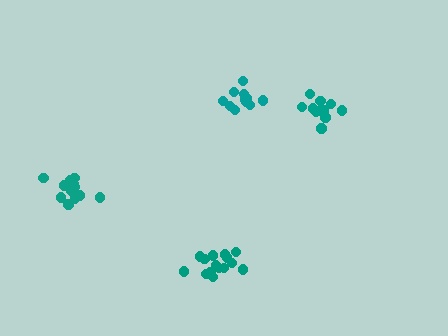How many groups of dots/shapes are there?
There are 4 groups.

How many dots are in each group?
Group 1: 16 dots, Group 2: 11 dots, Group 3: 13 dots, Group 4: 11 dots (51 total).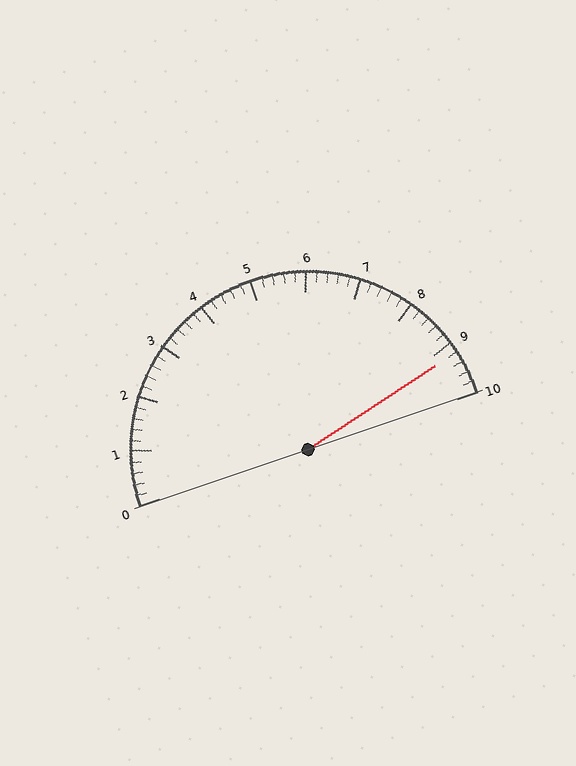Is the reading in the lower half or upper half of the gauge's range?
The reading is in the upper half of the range (0 to 10).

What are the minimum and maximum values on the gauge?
The gauge ranges from 0 to 10.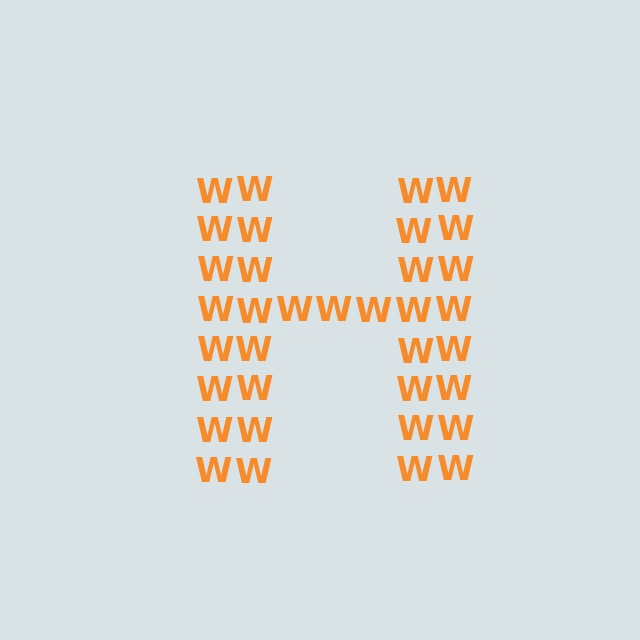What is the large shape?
The large shape is the letter H.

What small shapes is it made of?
It is made of small letter W's.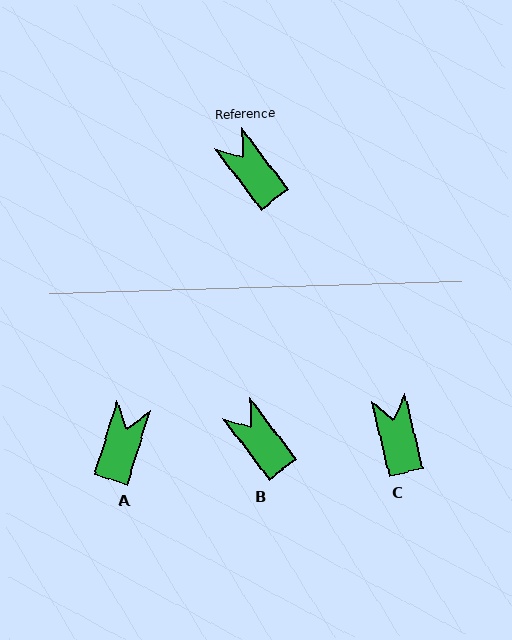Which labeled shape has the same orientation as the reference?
B.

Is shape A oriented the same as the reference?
No, it is off by about 54 degrees.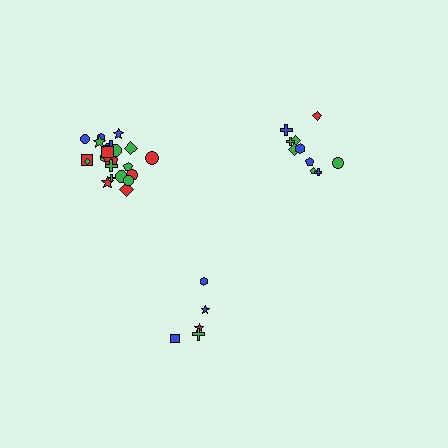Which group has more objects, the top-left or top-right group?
The top-left group.